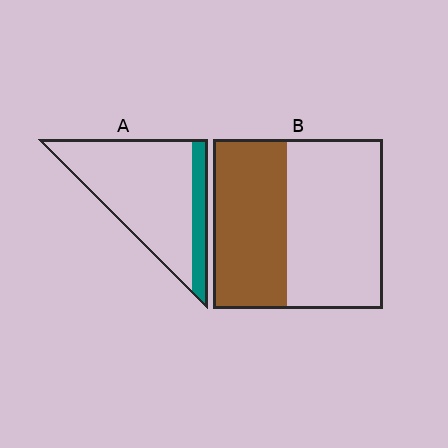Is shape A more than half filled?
No.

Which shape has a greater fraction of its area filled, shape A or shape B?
Shape B.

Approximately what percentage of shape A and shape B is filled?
A is approximately 20% and B is approximately 45%.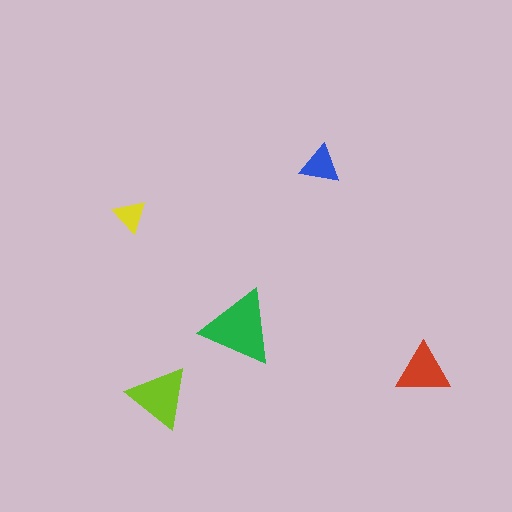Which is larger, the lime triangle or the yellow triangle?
The lime one.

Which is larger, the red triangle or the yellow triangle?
The red one.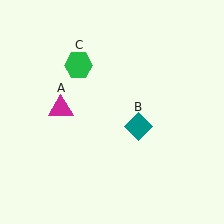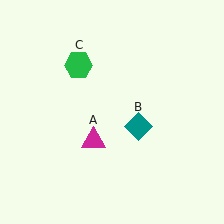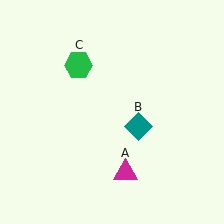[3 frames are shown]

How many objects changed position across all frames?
1 object changed position: magenta triangle (object A).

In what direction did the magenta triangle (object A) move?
The magenta triangle (object A) moved down and to the right.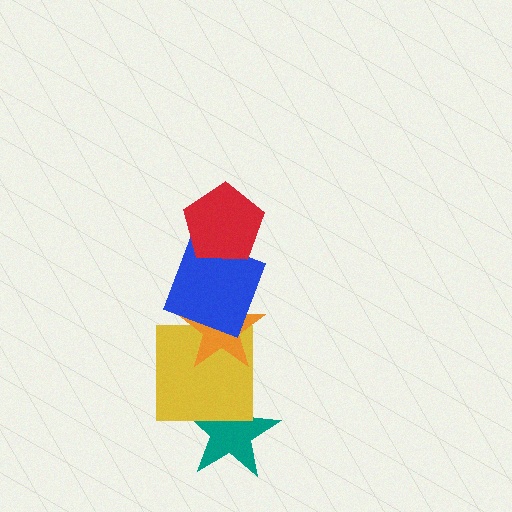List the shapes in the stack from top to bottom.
From top to bottom: the red pentagon, the blue square, the orange star, the yellow square, the teal star.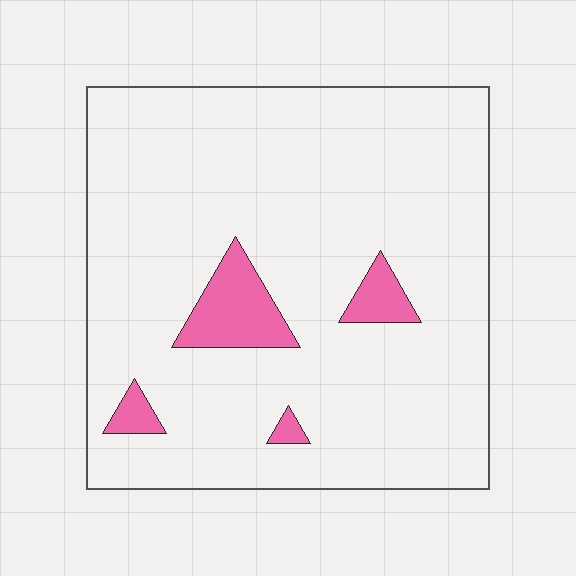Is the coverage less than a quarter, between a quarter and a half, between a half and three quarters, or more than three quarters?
Less than a quarter.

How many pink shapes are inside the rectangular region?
4.